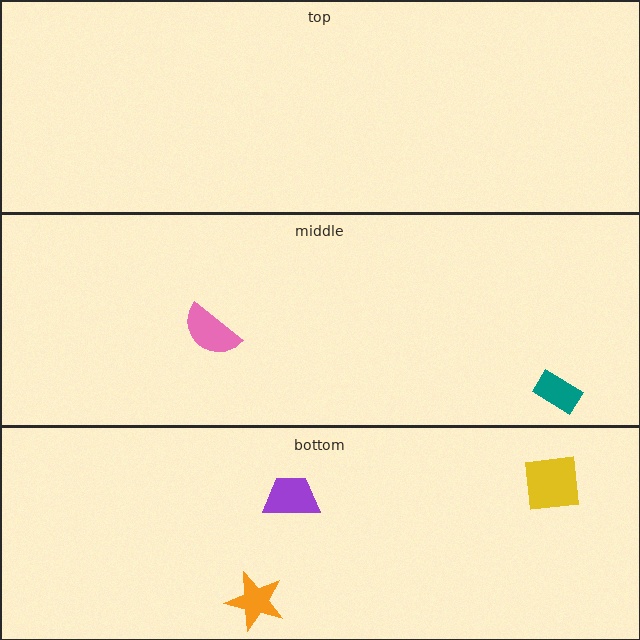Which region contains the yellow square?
The bottom region.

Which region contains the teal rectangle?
The middle region.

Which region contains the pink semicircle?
The middle region.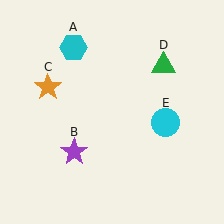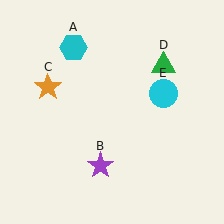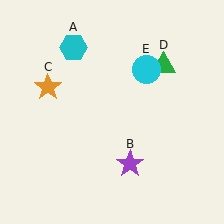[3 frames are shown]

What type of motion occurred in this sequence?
The purple star (object B), cyan circle (object E) rotated counterclockwise around the center of the scene.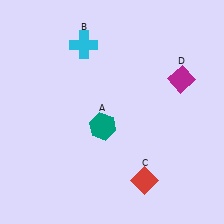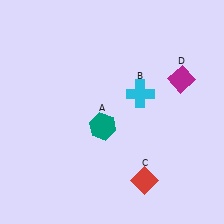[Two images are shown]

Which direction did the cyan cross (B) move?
The cyan cross (B) moved right.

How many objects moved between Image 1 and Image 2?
1 object moved between the two images.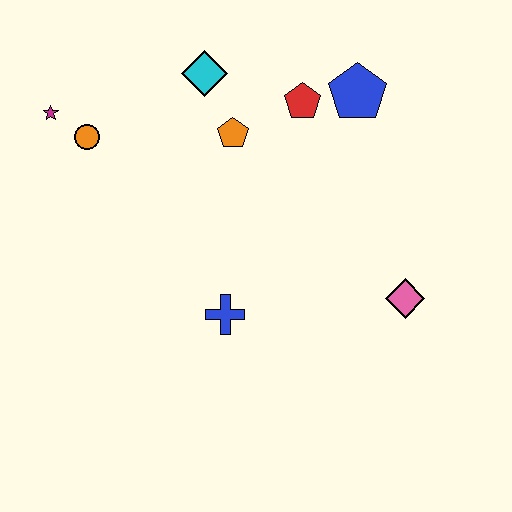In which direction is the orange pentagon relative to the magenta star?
The orange pentagon is to the right of the magenta star.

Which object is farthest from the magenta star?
The pink diamond is farthest from the magenta star.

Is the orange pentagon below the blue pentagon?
Yes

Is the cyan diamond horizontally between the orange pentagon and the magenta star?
Yes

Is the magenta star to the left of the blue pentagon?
Yes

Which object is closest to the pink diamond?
The blue cross is closest to the pink diamond.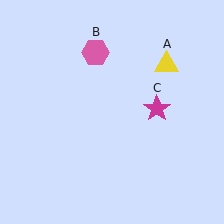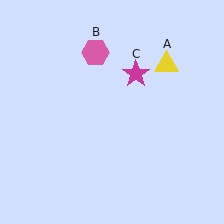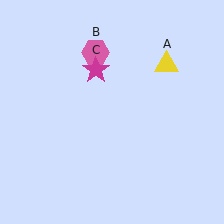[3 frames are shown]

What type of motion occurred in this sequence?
The magenta star (object C) rotated counterclockwise around the center of the scene.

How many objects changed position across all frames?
1 object changed position: magenta star (object C).